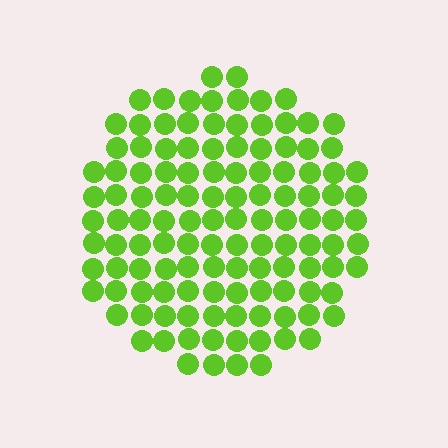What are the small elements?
The small elements are circles.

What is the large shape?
The large shape is a circle.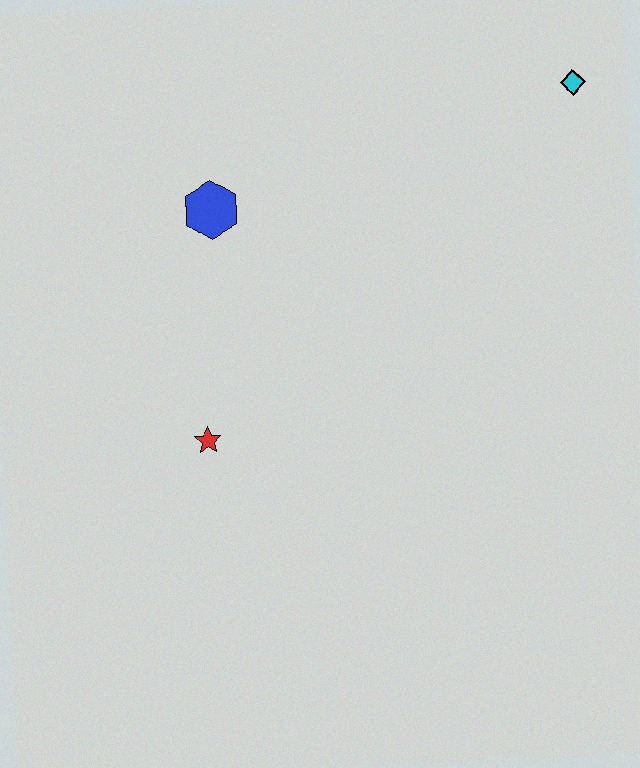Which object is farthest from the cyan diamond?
The red star is farthest from the cyan diamond.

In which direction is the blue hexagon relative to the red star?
The blue hexagon is above the red star.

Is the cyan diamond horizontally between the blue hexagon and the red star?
No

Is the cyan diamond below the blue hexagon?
No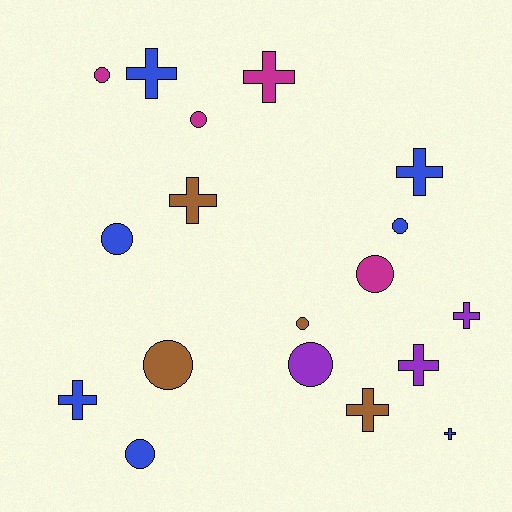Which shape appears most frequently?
Cross, with 9 objects.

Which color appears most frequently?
Blue, with 7 objects.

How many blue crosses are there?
There are 4 blue crosses.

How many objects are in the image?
There are 18 objects.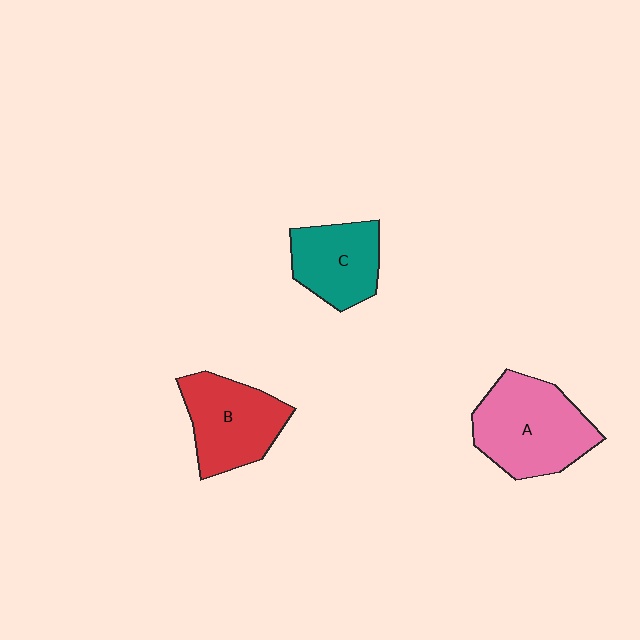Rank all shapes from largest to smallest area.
From largest to smallest: A (pink), B (red), C (teal).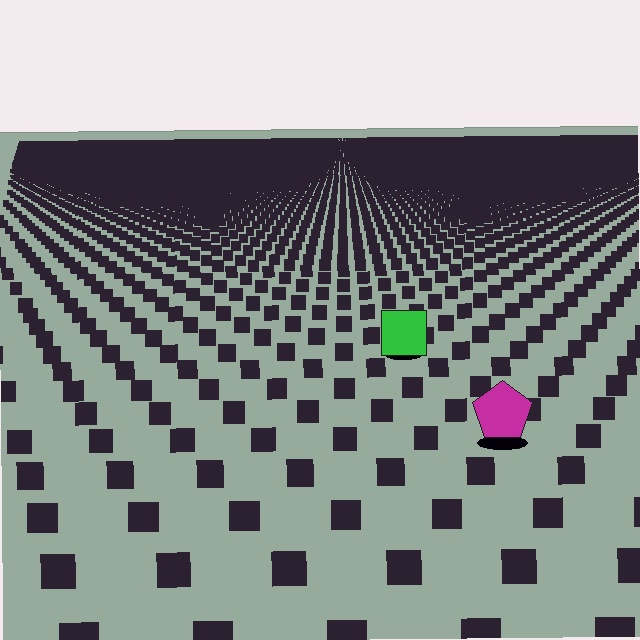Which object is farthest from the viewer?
The green square is farthest from the viewer. It appears smaller and the ground texture around it is denser.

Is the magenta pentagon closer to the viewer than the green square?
Yes. The magenta pentagon is closer — you can tell from the texture gradient: the ground texture is coarser near it.